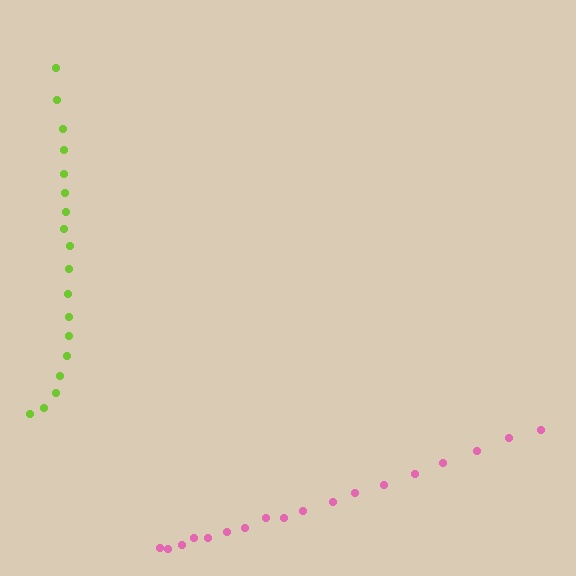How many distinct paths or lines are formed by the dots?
There are 2 distinct paths.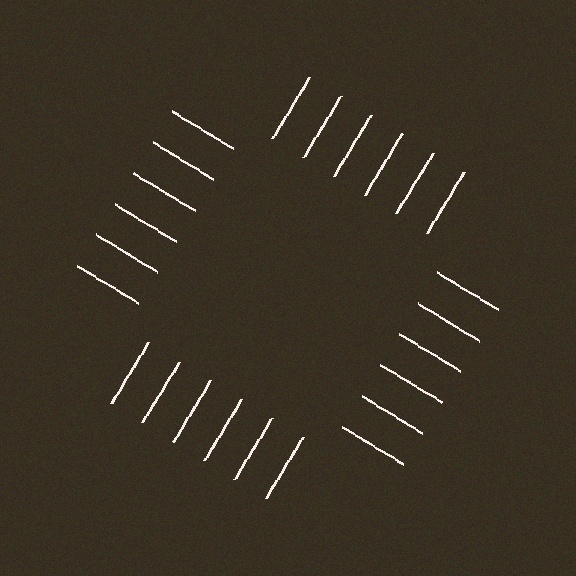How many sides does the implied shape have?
4 sides — the line-ends trace a square.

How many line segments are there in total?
24 — 6 along each of the 4 edges.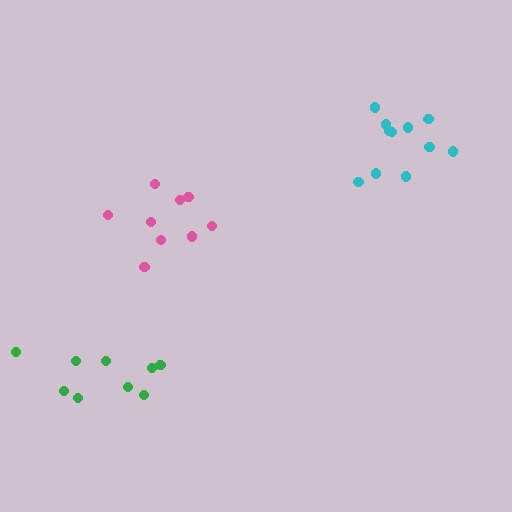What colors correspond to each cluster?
The clusters are colored: green, pink, cyan.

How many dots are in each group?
Group 1: 9 dots, Group 2: 9 dots, Group 3: 11 dots (29 total).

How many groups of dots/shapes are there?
There are 3 groups.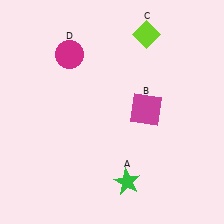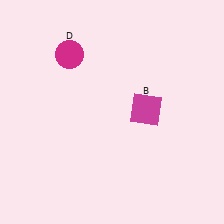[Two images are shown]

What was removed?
The lime diamond (C), the green star (A) were removed in Image 2.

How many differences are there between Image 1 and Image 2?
There are 2 differences between the two images.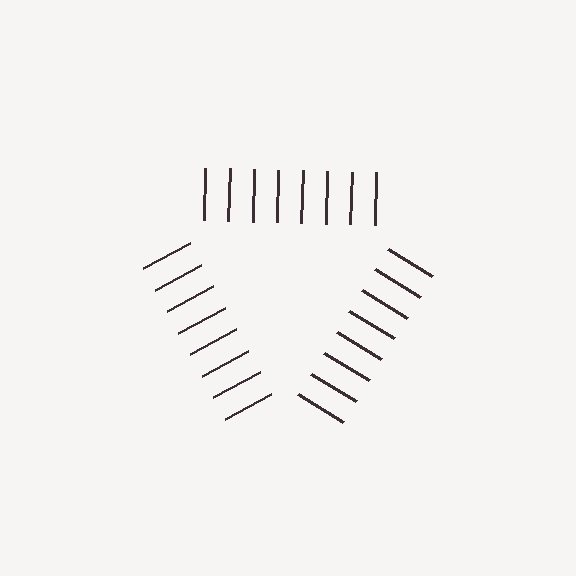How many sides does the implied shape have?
3 sides — the line-ends trace a triangle.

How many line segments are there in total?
24 — 8 along each of the 3 edges.